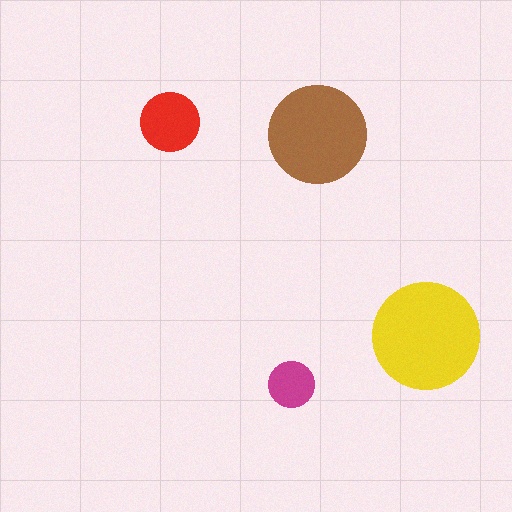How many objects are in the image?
There are 4 objects in the image.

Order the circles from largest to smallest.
the yellow one, the brown one, the red one, the magenta one.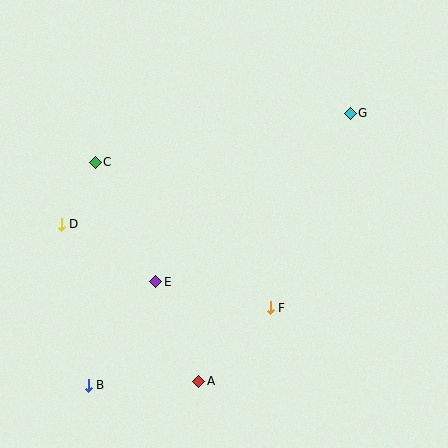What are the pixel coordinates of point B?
Point B is at (88, 385).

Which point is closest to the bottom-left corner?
Point B is closest to the bottom-left corner.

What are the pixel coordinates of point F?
Point F is at (270, 308).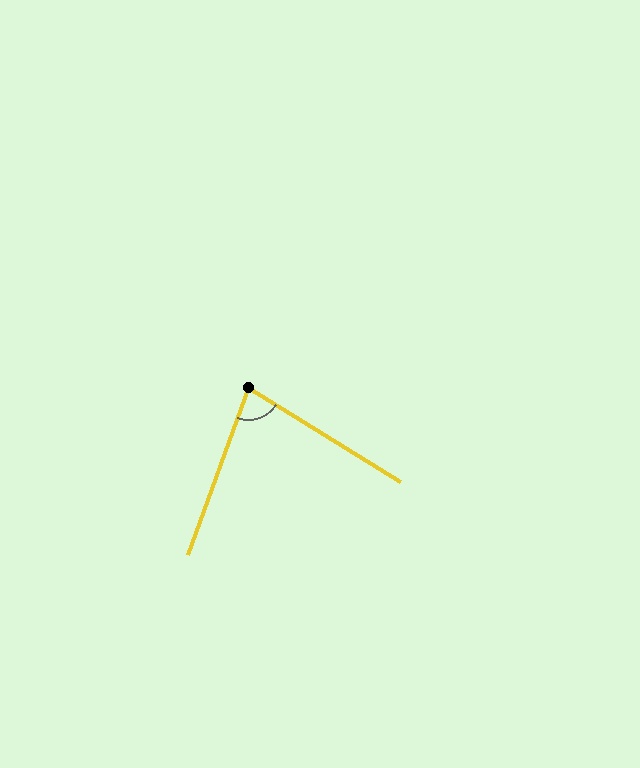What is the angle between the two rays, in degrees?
Approximately 78 degrees.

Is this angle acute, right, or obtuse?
It is acute.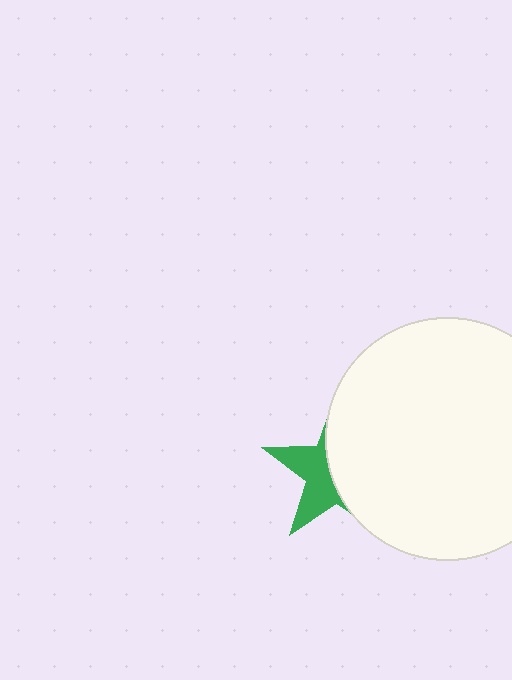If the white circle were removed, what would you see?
You would see the complete green star.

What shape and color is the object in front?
The object in front is a white circle.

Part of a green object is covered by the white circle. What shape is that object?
It is a star.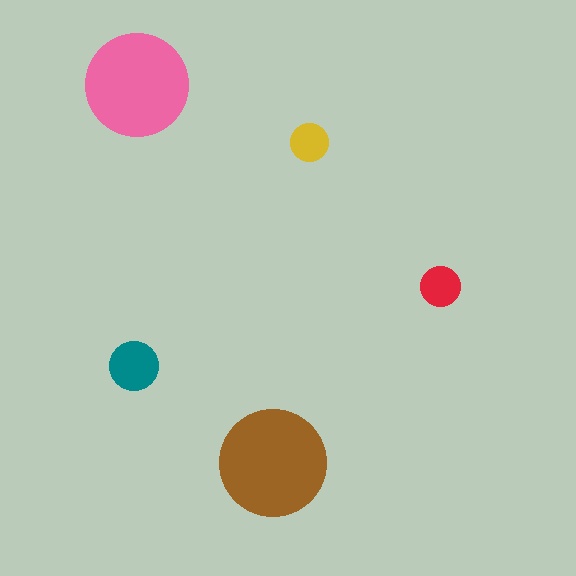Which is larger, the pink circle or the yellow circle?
The pink one.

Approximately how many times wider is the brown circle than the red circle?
About 2.5 times wider.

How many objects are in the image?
There are 5 objects in the image.